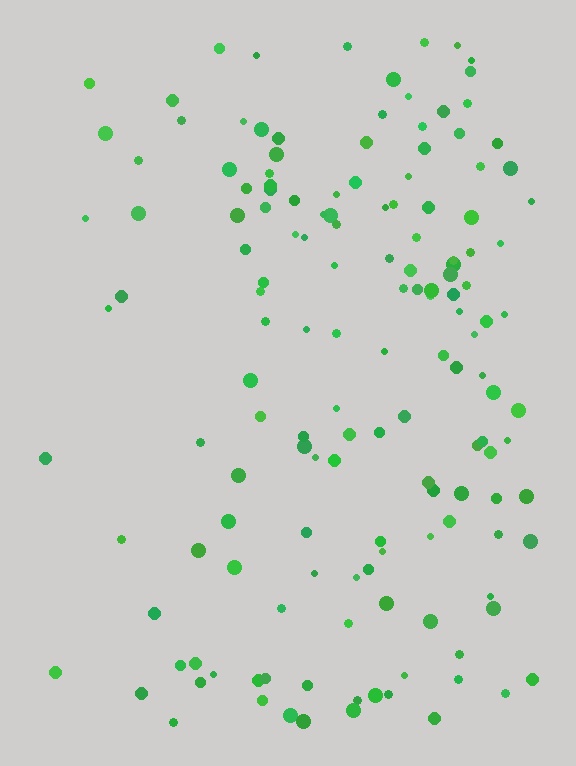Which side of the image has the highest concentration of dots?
The right.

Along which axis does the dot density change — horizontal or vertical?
Horizontal.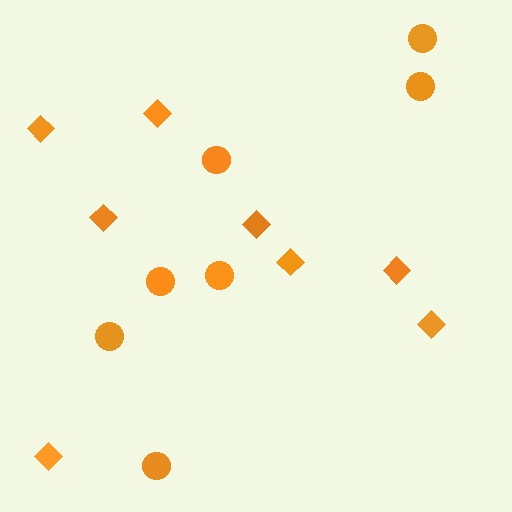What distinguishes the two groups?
There are 2 groups: one group of circles (7) and one group of diamonds (8).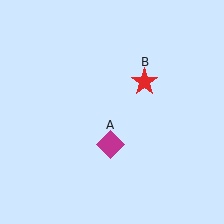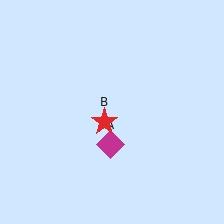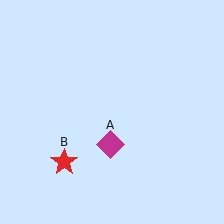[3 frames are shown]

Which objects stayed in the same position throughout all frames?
Magenta diamond (object A) remained stationary.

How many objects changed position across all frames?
1 object changed position: red star (object B).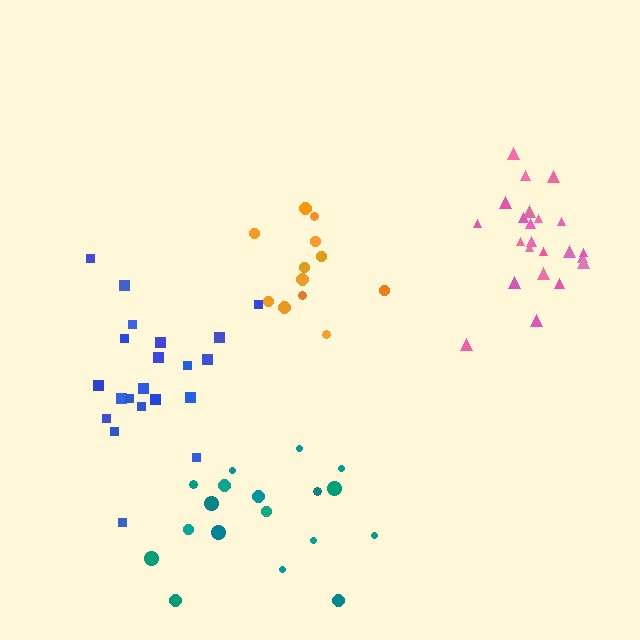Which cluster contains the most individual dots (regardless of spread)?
Pink (23).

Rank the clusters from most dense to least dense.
pink, orange, blue, teal.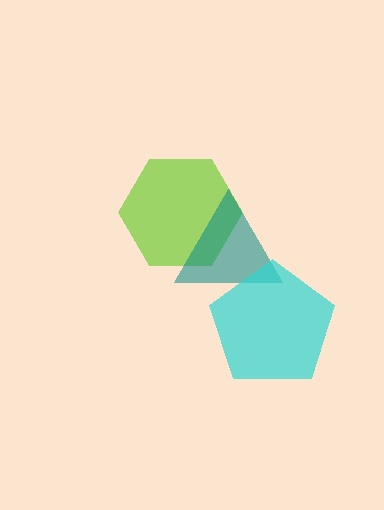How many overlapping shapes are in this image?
There are 3 overlapping shapes in the image.